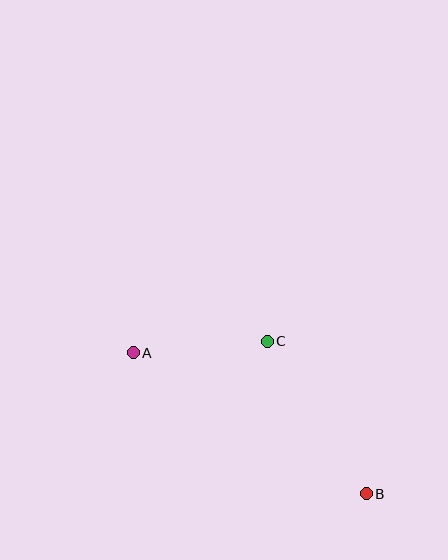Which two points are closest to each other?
Points A and C are closest to each other.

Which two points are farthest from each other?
Points A and B are farthest from each other.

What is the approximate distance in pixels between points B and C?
The distance between B and C is approximately 182 pixels.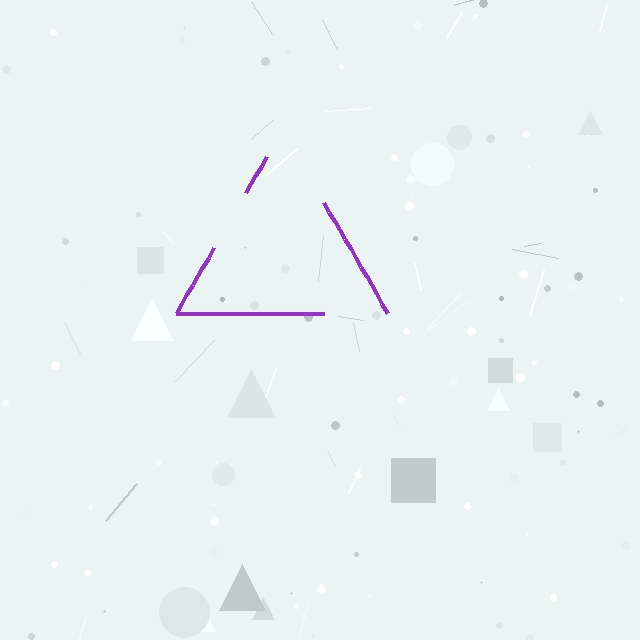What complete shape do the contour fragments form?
The contour fragments form a triangle.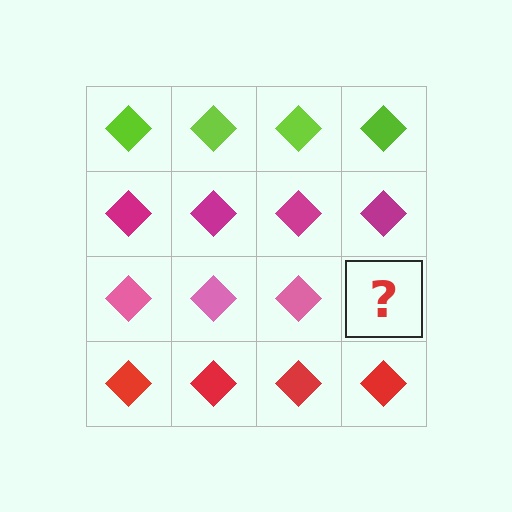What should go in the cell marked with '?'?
The missing cell should contain a pink diamond.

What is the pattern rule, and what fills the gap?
The rule is that each row has a consistent color. The gap should be filled with a pink diamond.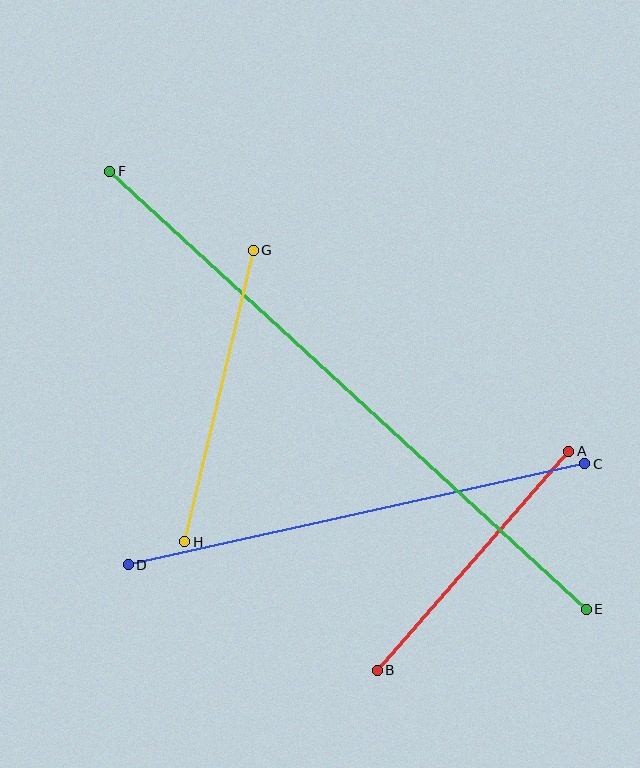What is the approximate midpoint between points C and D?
The midpoint is at approximately (357, 514) pixels.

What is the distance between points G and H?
The distance is approximately 299 pixels.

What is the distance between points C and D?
The distance is approximately 468 pixels.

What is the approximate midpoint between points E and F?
The midpoint is at approximately (348, 390) pixels.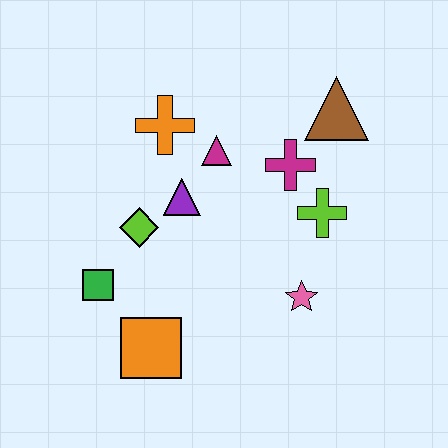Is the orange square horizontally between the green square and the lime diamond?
No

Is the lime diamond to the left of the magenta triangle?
Yes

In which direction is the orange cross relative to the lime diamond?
The orange cross is above the lime diamond.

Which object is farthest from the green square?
The brown triangle is farthest from the green square.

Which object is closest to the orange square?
The green square is closest to the orange square.